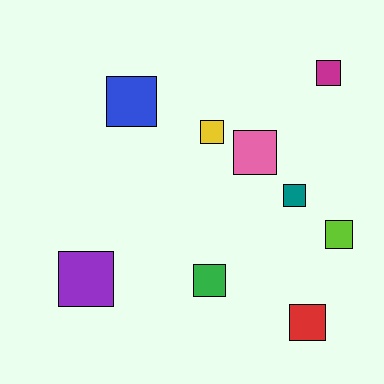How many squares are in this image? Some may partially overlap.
There are 9 squares.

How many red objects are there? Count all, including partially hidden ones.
There is 1 red object.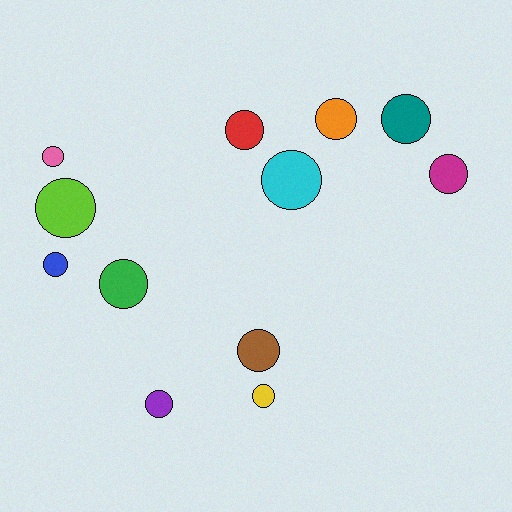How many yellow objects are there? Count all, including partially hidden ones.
There is 1 yellow object.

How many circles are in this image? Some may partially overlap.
There are 12 circles.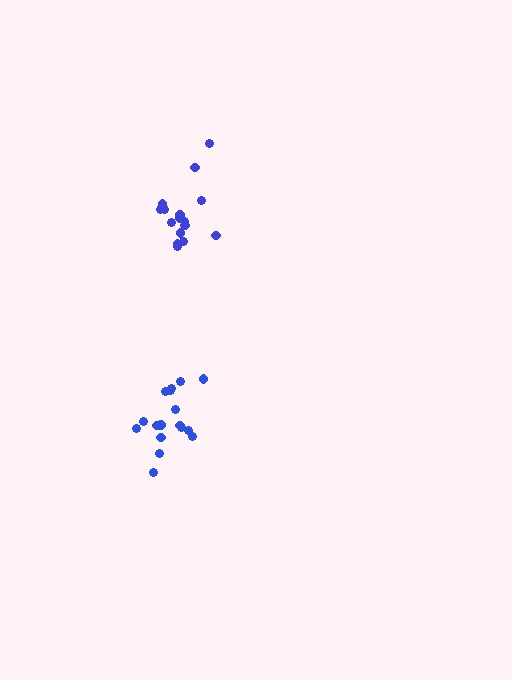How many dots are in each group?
Group 1: 16 dots, Group 2: 17 dots (33 total).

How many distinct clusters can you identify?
There are 2 distinct clusters.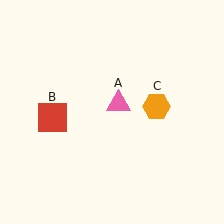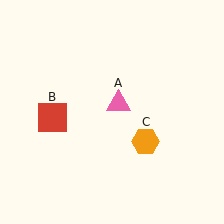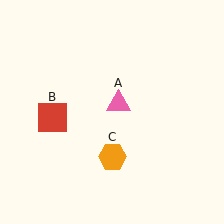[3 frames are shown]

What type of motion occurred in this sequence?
The orange hexagon (object C) rotated clockwise around the center of the scene.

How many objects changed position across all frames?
1 object changed position: orange hexagon (object C).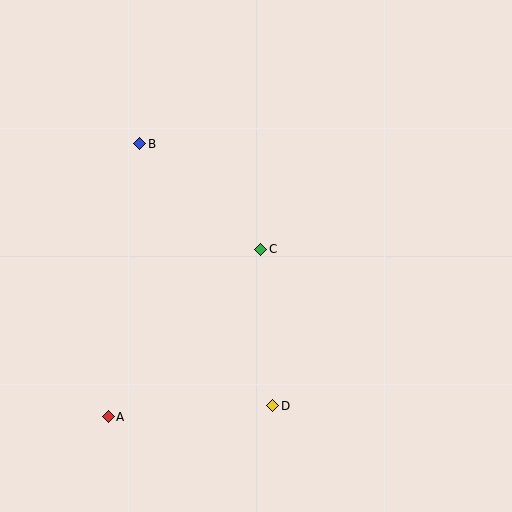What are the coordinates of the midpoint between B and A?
The midpoint between B and A is at (124, 280).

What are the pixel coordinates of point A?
Point A is at (108, 417).